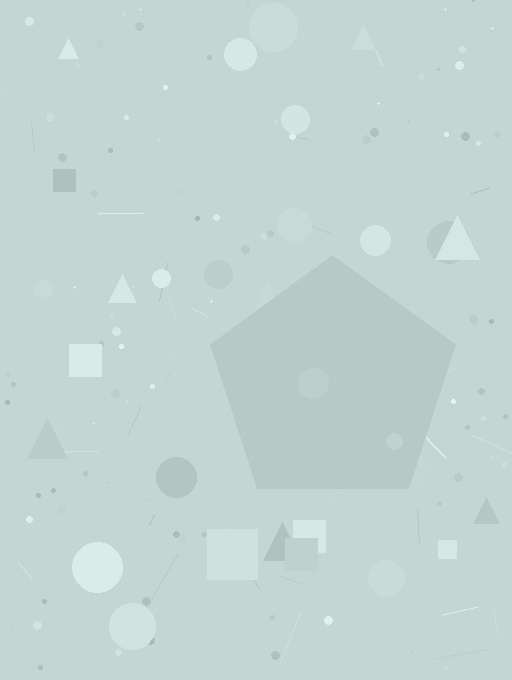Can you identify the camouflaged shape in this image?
The camouflaged shape is a pentagon.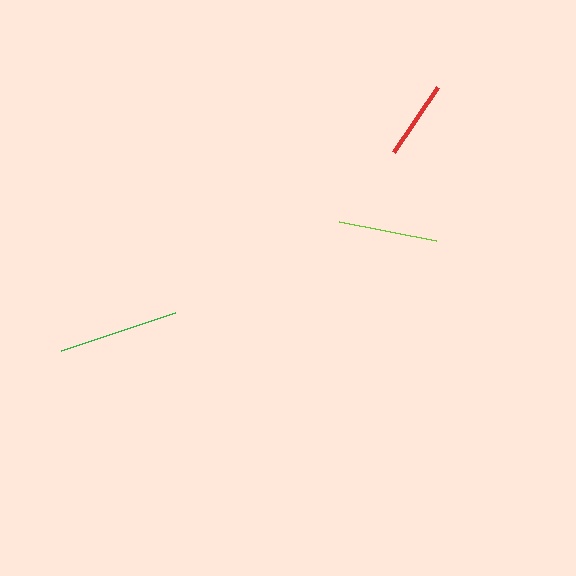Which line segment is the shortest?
The red line is the shortest at approximately 78 pixels.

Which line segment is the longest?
The green line is the longest at approximately 120 pixels.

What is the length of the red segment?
The red segment is approximately 78 pixels long.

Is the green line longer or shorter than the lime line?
The green line is longer than the lime line.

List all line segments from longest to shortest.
From longest to shortest: green, lime, red.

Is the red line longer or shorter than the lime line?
The lime line is longer than the red line.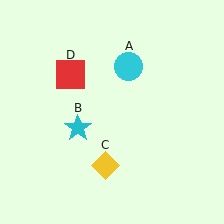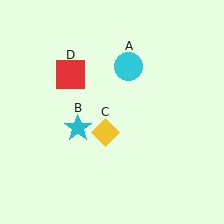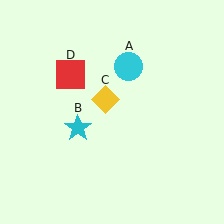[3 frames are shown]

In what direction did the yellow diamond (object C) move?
The yellow diamond (object C) moved up.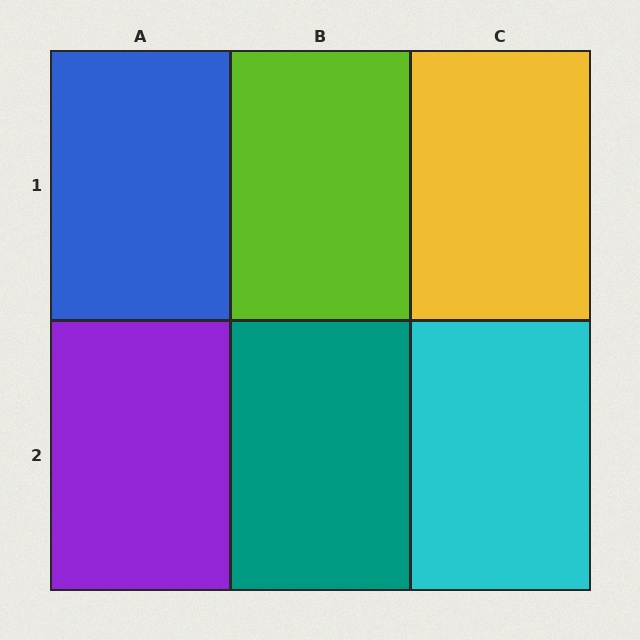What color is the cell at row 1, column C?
Yellow.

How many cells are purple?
1 cell is purple.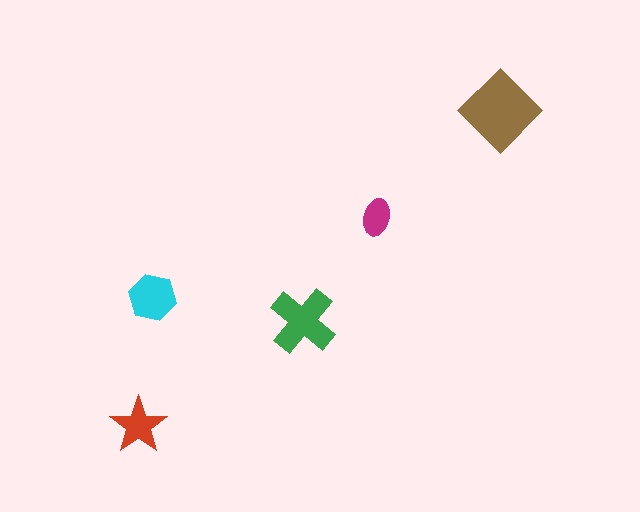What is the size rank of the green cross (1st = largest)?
2nd.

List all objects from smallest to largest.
The magenta ellipse, the red star, the cyan hexagon, the green cross, the brown diamond.